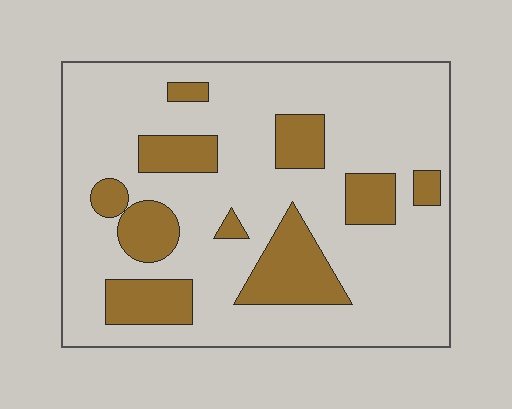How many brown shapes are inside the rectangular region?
10.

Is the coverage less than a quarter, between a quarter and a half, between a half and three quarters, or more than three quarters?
Less than a quarter.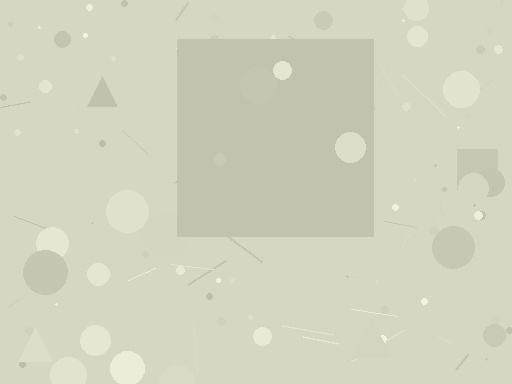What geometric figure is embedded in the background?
A square is embedded in the background.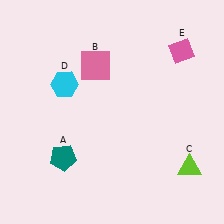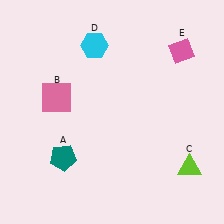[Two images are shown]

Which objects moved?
The objects that moved are: the pink square (B), the cyan hexagon (D).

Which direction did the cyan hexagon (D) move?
The cyan hexagon (D) moved up.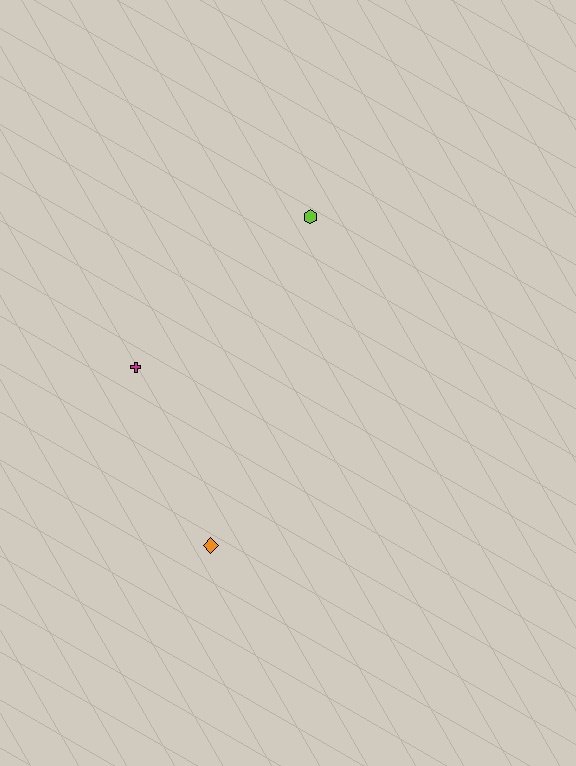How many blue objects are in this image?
There are no blue objects.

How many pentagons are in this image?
There are no pentagons.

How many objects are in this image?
There are 3 objects.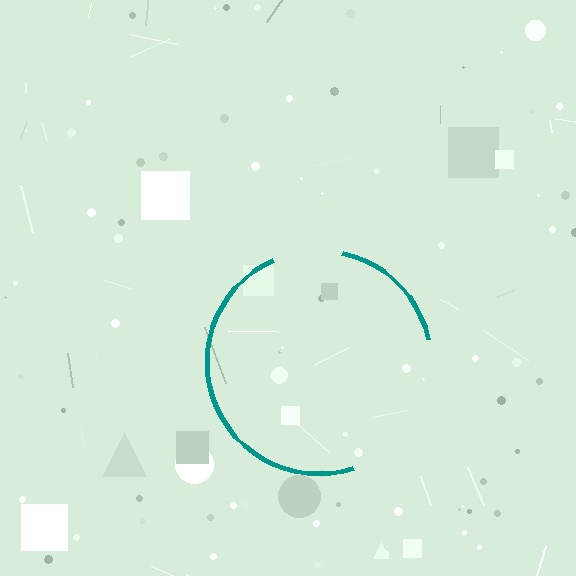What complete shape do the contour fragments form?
The contour fragments form a circle.